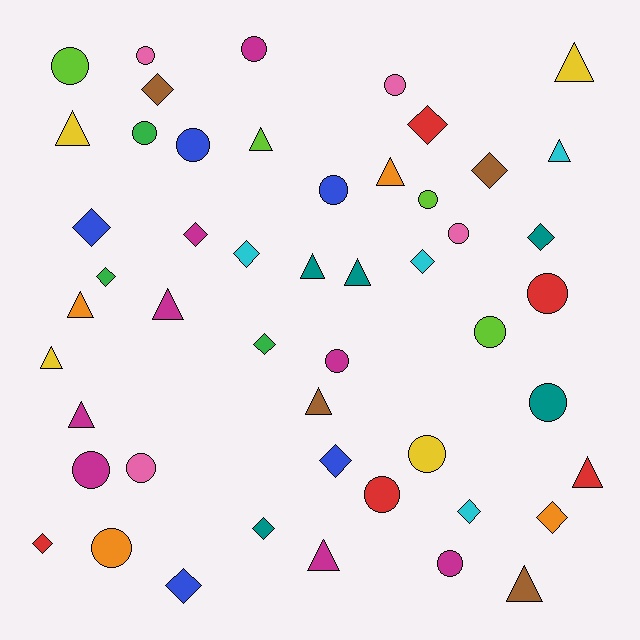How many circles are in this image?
There are 19 circles.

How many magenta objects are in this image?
There are 8 magenta objects.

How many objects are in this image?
There are 50 objects.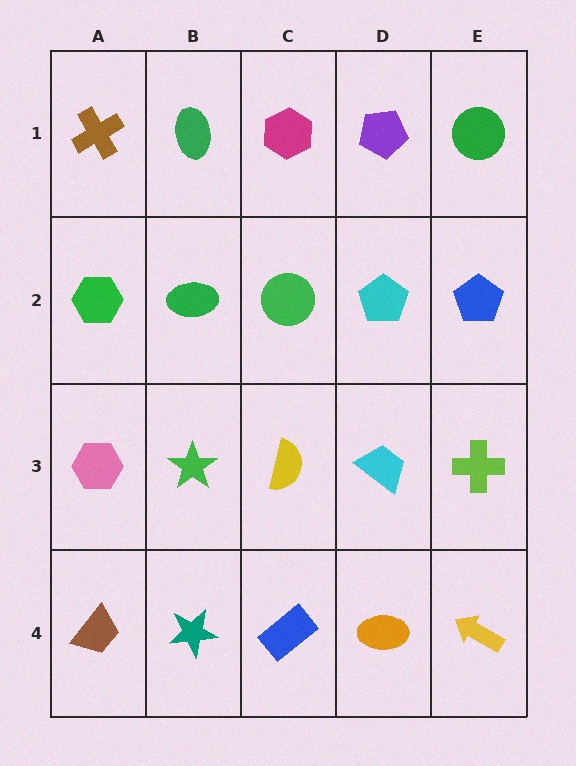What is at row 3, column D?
A cyan trapezoid.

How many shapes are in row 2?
5 shapes.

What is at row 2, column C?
A green circle.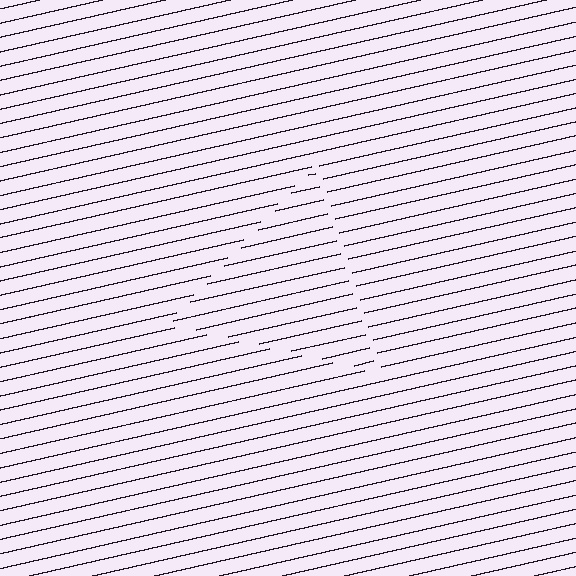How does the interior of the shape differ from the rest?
The interior of the shape contains the same grating, shifted by half a period — the contour is defined by the phase discontinuity where line-ends from the inner and outer gratings abut.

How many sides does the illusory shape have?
3 sides — the line-ends trace a triangle.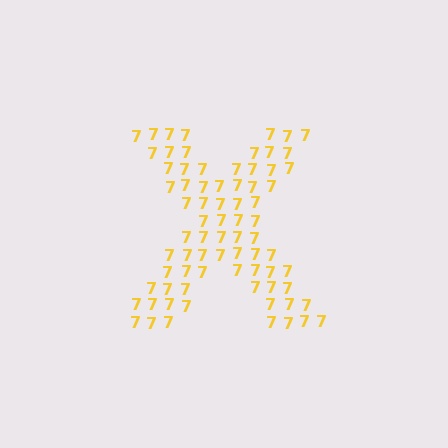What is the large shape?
The large shape is the letter X.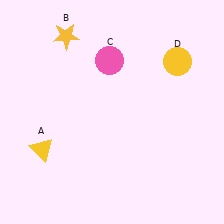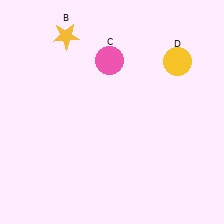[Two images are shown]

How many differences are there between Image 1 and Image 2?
There is 1 difference between the two images.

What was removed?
The yellow triangle (A) was removed in Image 2.